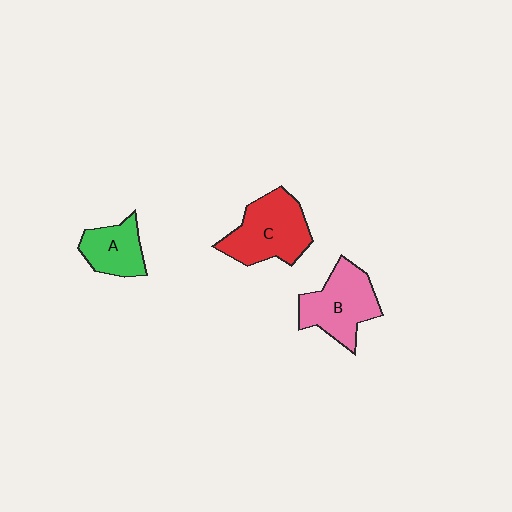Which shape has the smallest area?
Shape A (green).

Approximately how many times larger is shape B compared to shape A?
Approximately 1.5 times.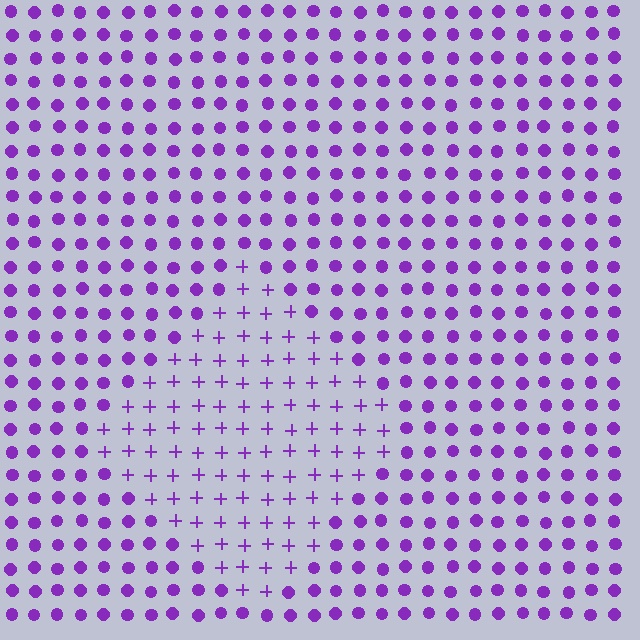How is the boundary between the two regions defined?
The boundary is defined by a change in element shape: plus signs inside vs. circles outside. All elements share the same color and spacing.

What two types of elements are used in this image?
The image uses plus signs inside the diamond region and circles outside it.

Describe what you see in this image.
The image is filled with small purple elements arranged in a uniform grid. A diamond-shaped region contains plus signs, while the surrounding area contains circles. The boundary is defined purely by the change in element shape.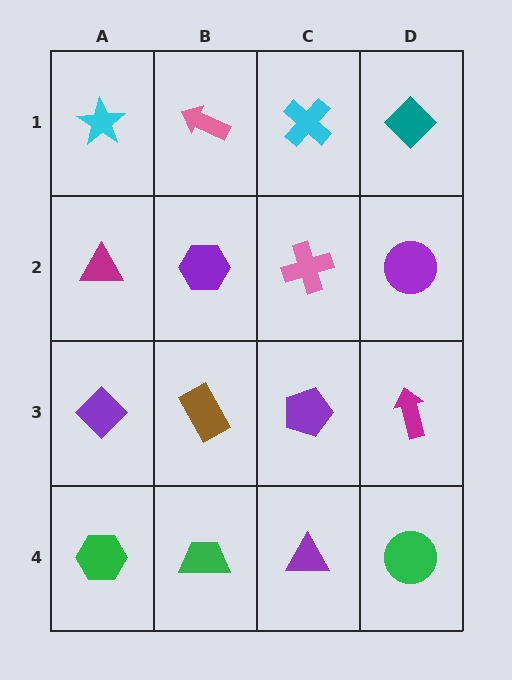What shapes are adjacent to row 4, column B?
A brown rectangle (row 3, column B), a green hexagon (row 4, column A), a purple triangle (row 4, column C).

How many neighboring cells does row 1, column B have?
3.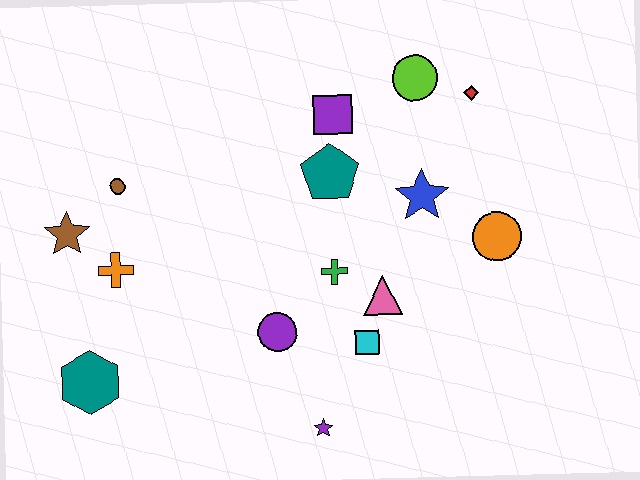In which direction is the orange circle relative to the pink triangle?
The orange circle is to the right of the pink triangle.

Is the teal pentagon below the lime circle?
Yes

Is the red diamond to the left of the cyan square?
No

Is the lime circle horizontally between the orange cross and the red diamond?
Yes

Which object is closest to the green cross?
The pink triangle is closest to the green cross.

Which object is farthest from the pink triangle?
The brown star is farthest from the pink triangle.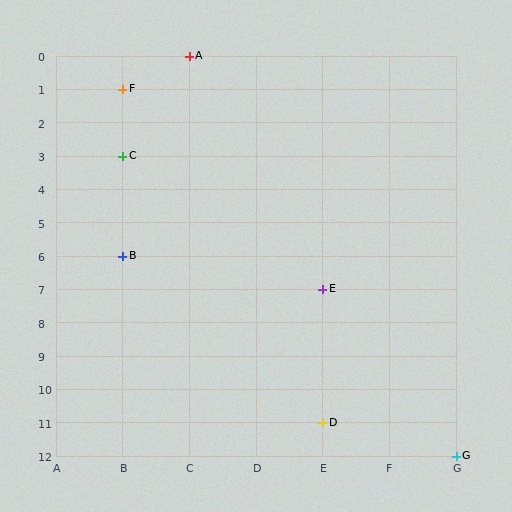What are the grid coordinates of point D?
Point D is at grid coordinates (E, 11).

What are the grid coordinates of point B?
Point B is at grid coordinates (B, 6).